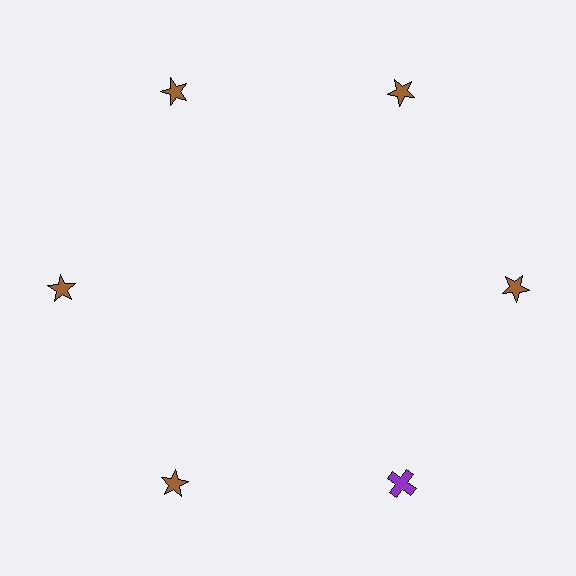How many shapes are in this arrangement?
There are 6 shapes arranged in a ring pattern.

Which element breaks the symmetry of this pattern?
The purple cross at roughly the 5 o'clock position breaks the symmetry. All other shapes are brown stars.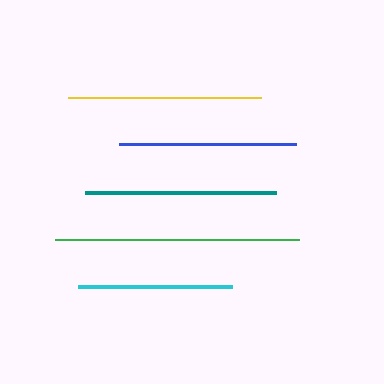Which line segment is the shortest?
The cyan line is the shortest at approximately 153 pixels.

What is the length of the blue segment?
The blue segment is approximately 177 pixels long.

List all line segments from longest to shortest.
From longest to shortest: green, yellow, teal, blue, cyan.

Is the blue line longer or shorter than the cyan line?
The blue line is longer than the cyan line.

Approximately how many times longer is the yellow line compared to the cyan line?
The yellow line is approximately 1.3 times the length of the cyan line.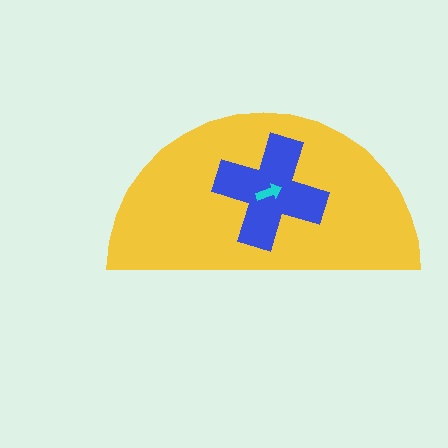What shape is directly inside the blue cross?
The cyan arrow.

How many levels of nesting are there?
3.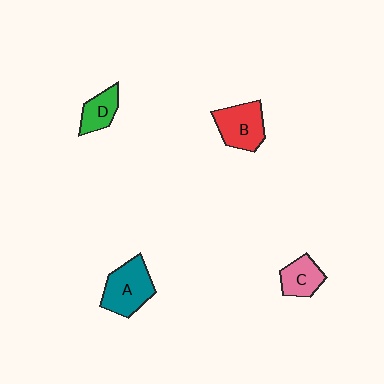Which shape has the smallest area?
Shape D (green).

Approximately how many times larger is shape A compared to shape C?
Approximately 1.6 times.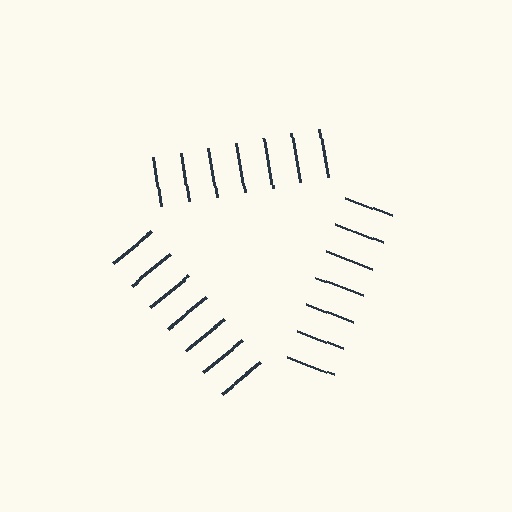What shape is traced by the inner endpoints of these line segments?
An illusory triangle — the line segments terminate on its edges but no continuous stroke is drawn.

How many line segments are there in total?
21 — 7 along each of the 3 edges.